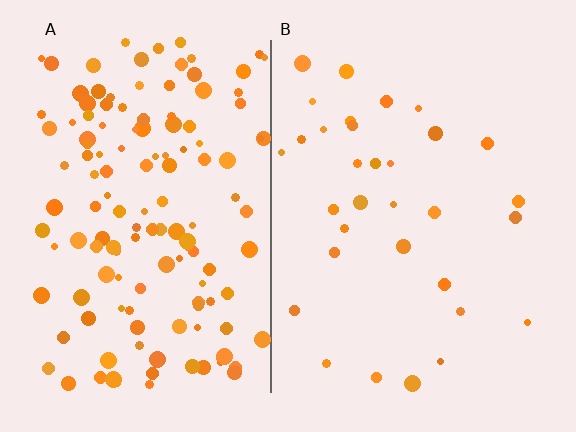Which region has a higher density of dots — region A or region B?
A (the left).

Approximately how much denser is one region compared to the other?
Approximately 4.2× — region A over region B.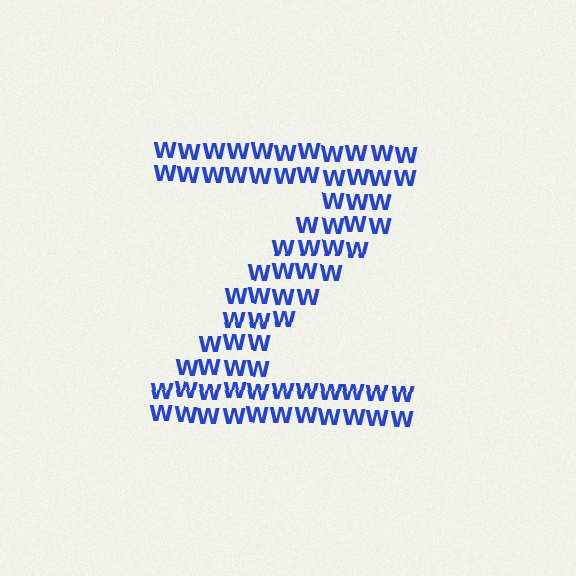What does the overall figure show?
The overall figure shows the letter Z.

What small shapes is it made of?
It is made of small letter W's.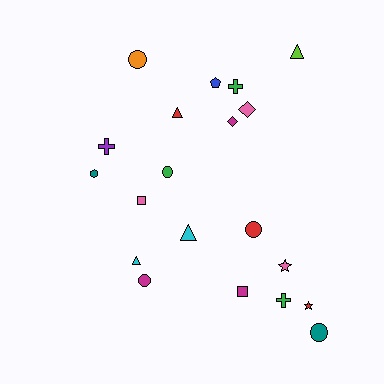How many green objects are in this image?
There are 3 green objects.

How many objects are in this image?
There are 20 objects.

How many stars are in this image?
There are 2 stars.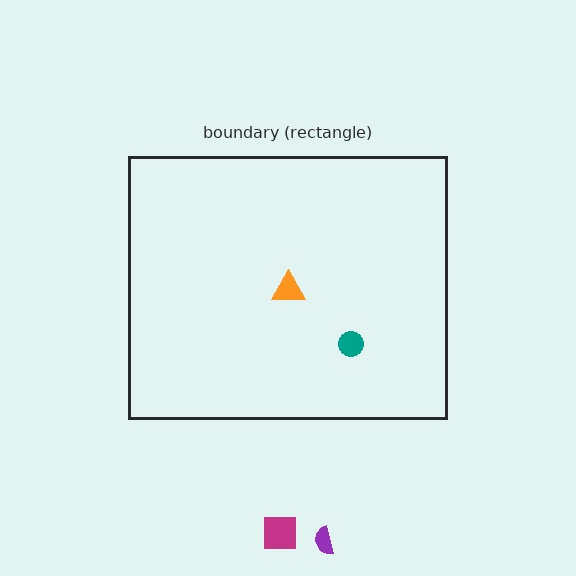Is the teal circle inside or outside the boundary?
Inside.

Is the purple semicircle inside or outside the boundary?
Outside.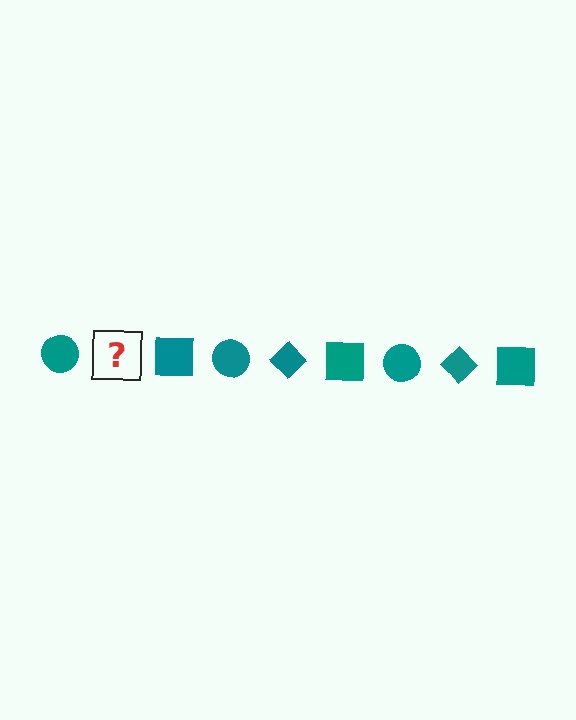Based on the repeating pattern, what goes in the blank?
The blank should be a teal diamond.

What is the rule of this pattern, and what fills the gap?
The rule is that the pattern cycles through circle, diamond, square shapes in teal. The gap should be filled with a teal diamond.